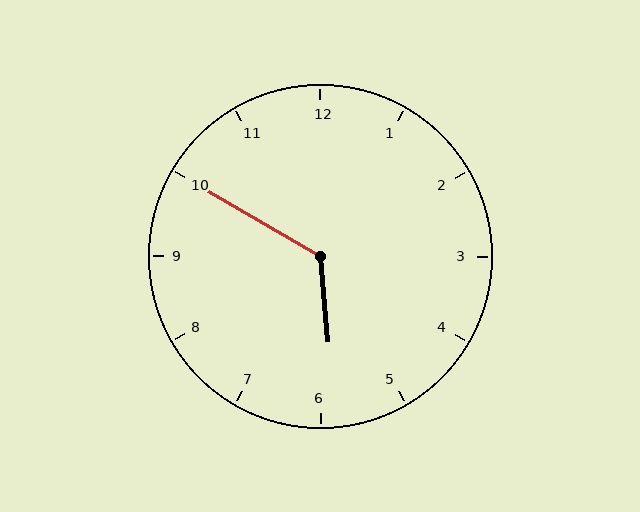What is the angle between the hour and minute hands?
Approximately 125 degrees.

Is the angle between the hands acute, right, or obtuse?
It is obtuse.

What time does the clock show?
5:50.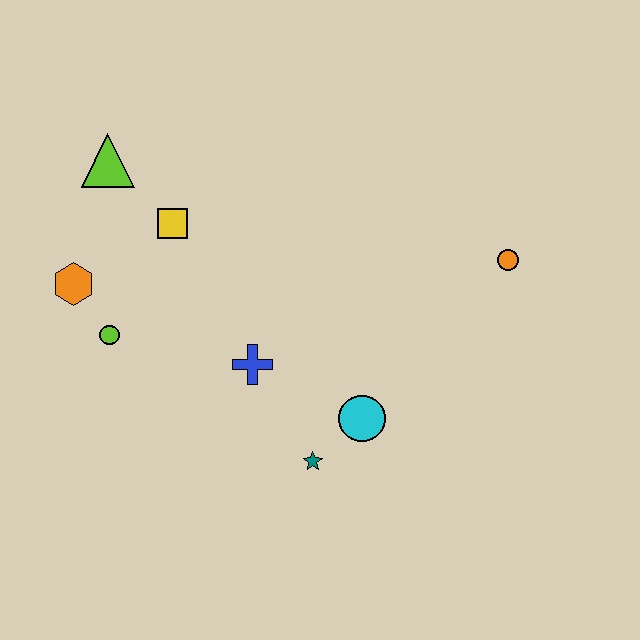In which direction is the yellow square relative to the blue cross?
The yellow square is above the blue cross.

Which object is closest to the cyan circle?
The teal star is closest to the cyan circle.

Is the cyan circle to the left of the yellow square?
No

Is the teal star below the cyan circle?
Yes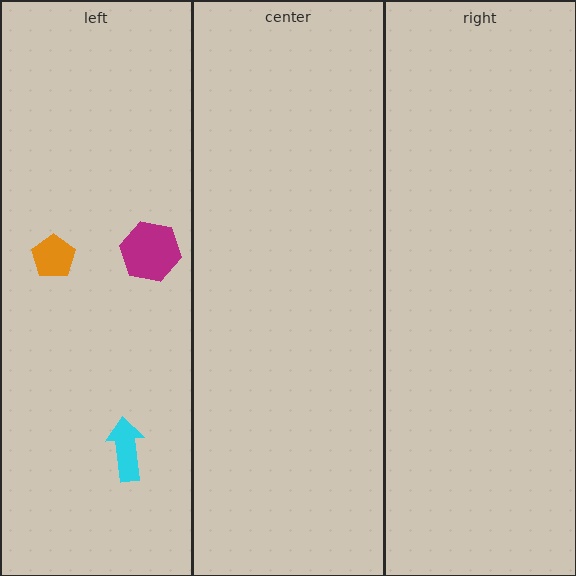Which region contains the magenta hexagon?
The left region.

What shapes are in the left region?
The orange pentagon, the cyan arrow, the magenta hexagon.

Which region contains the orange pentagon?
The left region.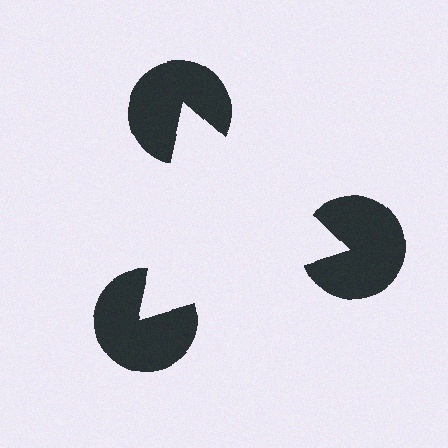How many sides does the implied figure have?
3 sides.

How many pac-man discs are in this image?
There are 3 — one at each vertex of the illusory triangle.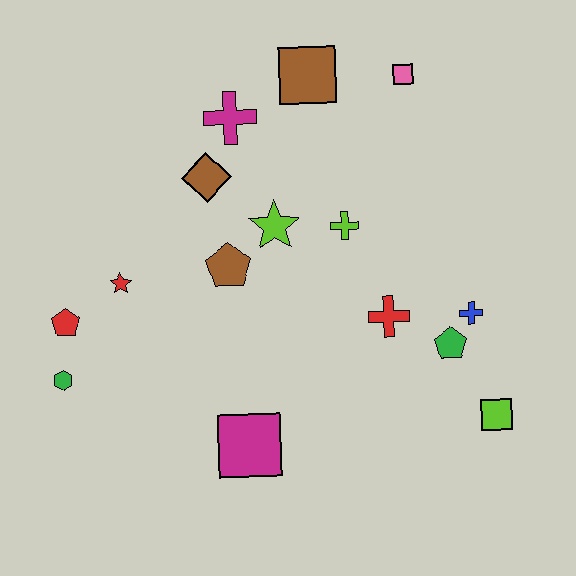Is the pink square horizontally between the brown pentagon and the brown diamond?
No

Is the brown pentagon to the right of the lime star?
No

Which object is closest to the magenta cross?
The brown diamond is closest to the magenta cross.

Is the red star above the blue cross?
Yes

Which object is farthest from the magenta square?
The pink square is farthest from the magenta square.